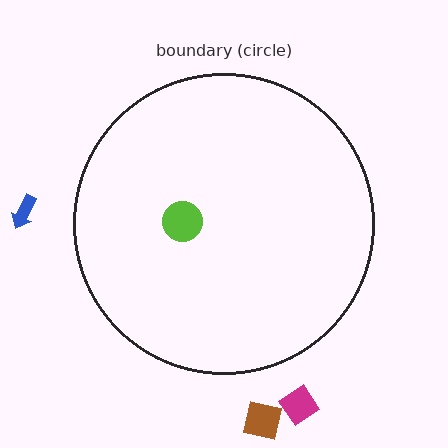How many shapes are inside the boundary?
1 inside, 3 outside.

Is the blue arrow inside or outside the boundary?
Outside.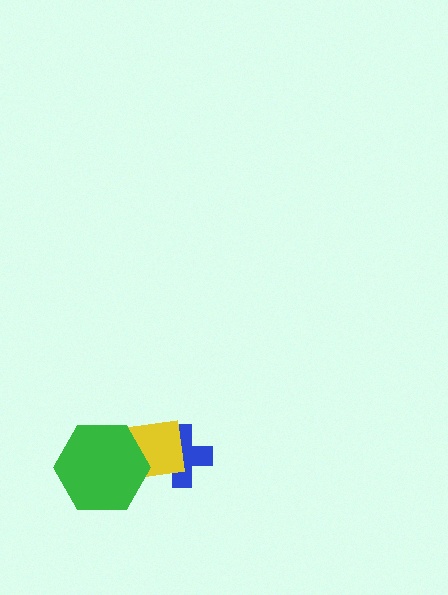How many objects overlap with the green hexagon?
1 object overlaps with the green hexagon.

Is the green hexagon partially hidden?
No, no other shape covers it.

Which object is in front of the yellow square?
The green hexagon is in front of the yellow square.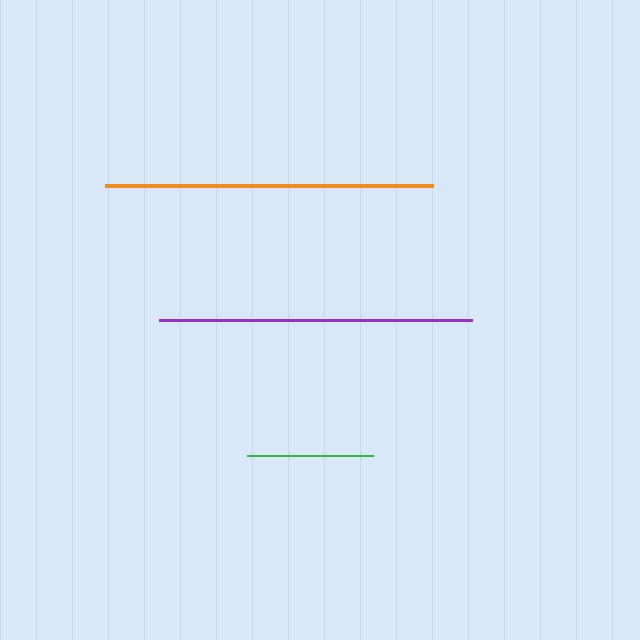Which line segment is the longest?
The orange line is the longest at approximately 328 pixels.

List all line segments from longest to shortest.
From longest to shortest: orange, purple, green.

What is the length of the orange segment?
The orange segment is approximately 328 pixels long.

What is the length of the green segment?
The green segment is approximately 126 pixels long.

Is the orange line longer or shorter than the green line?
The orange line is longer than the green line.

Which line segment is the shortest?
The green line is the shortest at approximately 126 pixels.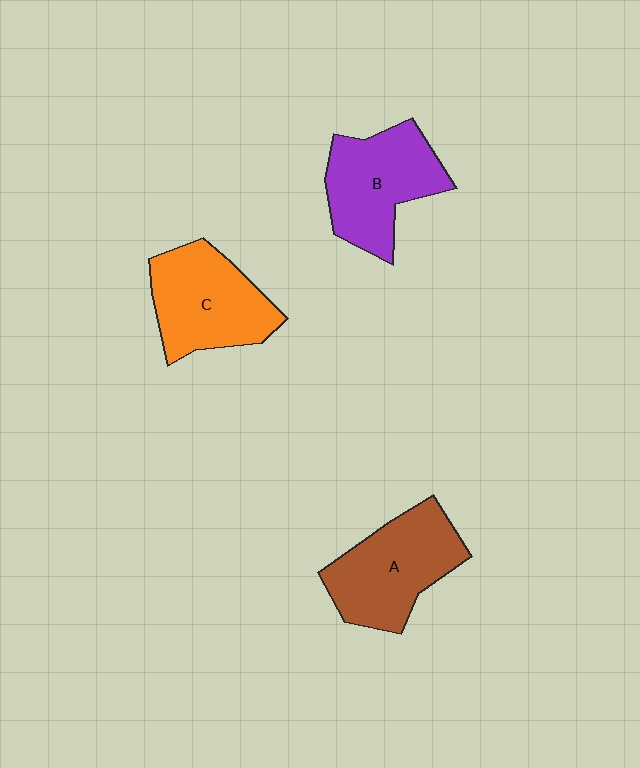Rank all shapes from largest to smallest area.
From largest to smallest: A (brown), C (orange), B (purple).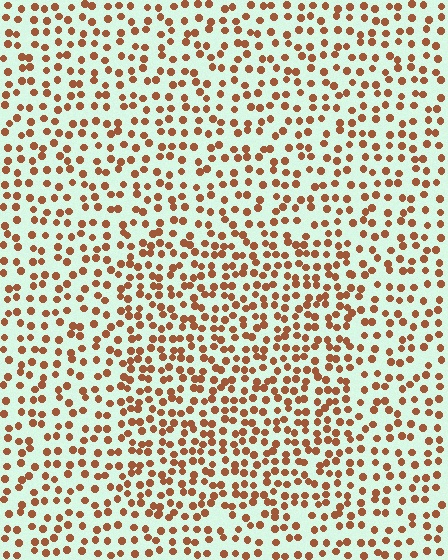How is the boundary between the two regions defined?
The boundary is defined by a change in element density (approximately 1.5x ratio). All elements are the same color, size, and shape.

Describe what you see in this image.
The image contains small brown elements arranged at two different densities. A rectangle-shaped region is visible where the elements are more densely packed than the surrounding area.